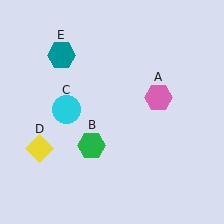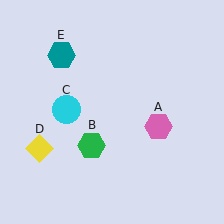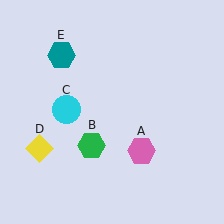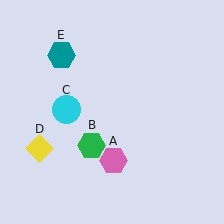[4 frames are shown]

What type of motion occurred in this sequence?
The pink hexagon (object A) rotated clockwise around the center of the scene.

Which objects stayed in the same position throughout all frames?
Green hexagon (object B) and cyan circle (object C) and yellow diamond (object D) and teal hexagon (object E) remained stationary.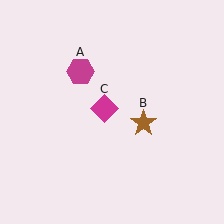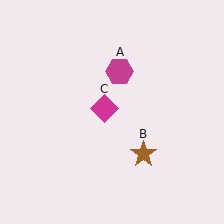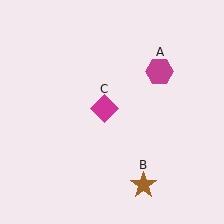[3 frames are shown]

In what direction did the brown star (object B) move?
The brown star (object B) moved down.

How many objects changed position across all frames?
2 objects changed position: magenta hexagon (object A), brown star (object B).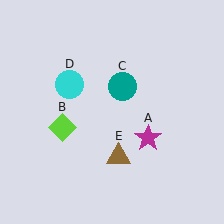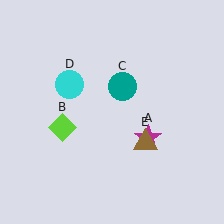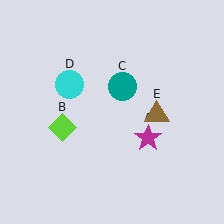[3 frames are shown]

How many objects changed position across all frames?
1 object changed position: brown triangle (object E).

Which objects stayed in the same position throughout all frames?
Magenta star (object A) and lime diamond (object B) and teal circle (object C) and cyan circle (object D) remained stationary.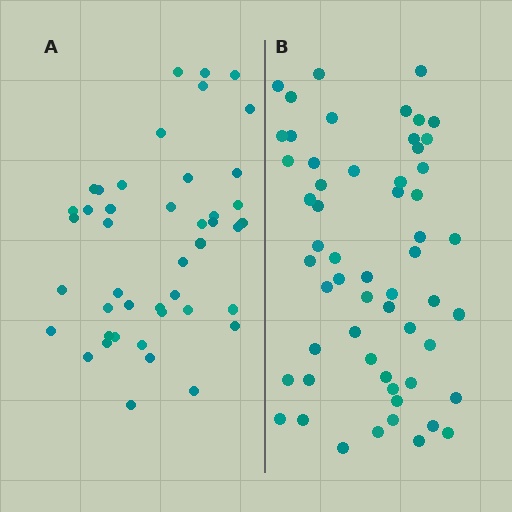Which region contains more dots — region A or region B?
Region B (the right region) has more dots.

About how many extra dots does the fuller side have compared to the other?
Region B has approximately 15 more dots than region A.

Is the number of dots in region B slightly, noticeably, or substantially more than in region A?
Region B has noticeably more, but not dramatically so. The ratio is roughly 1.3 to 1.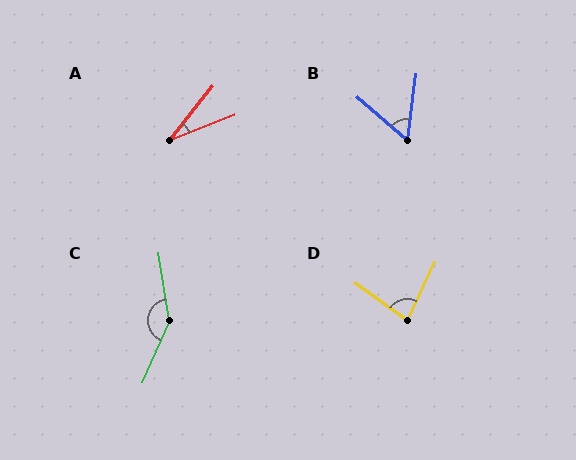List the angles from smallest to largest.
A (30°), B (57°), D (79°), C (148°).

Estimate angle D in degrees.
Approximately 79 degrees.